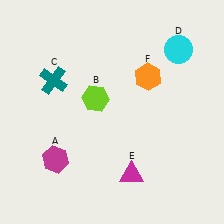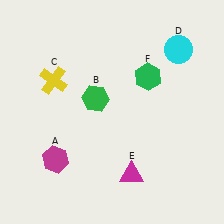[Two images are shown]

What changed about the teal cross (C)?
In Image 1, C is teal. In Image 2, it changed to yellow.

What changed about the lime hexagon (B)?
In Image 1, B is lime. In Image 2, it changed to green.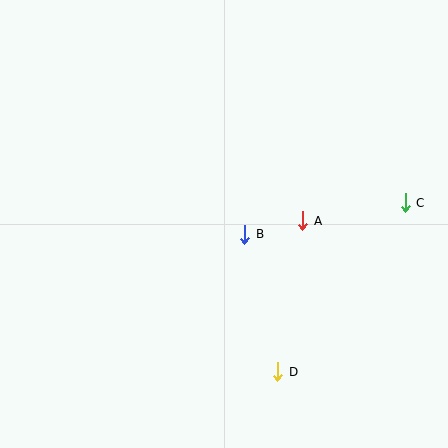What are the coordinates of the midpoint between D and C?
The midpoint between D and C is at (342, 287).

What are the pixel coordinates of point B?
Point B is at (245, 234).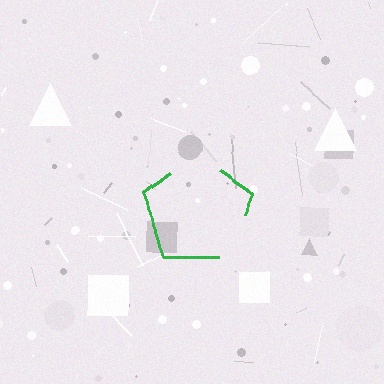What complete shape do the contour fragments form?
The contour fragments form a pentagon.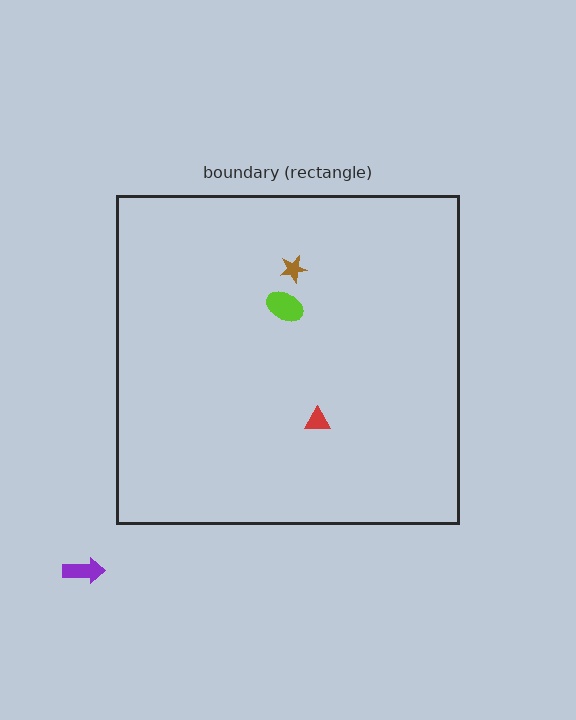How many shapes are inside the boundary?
3 inside, 1 outside.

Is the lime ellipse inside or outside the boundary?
Inside.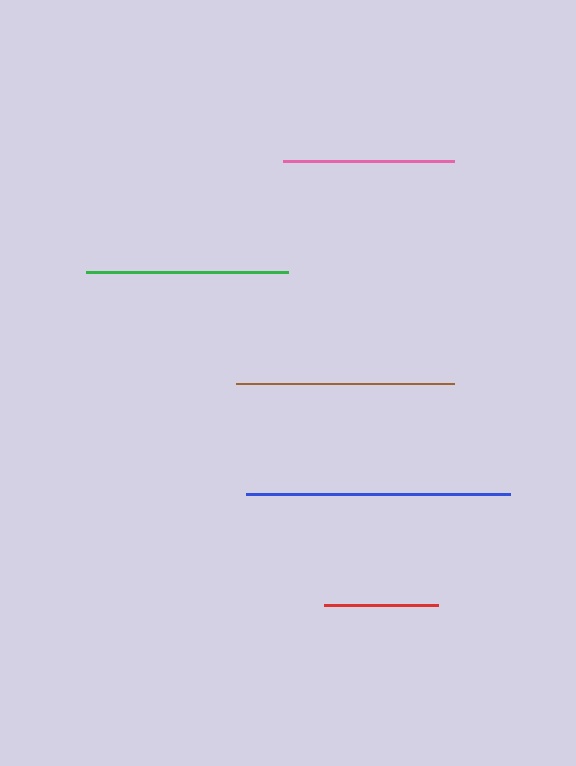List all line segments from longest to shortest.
From longest to shortest: blue, brown, green, pink, red.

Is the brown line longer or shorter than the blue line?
The blue line is longer than the brown line.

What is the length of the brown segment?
The brown segment is approximately 218 pixels long.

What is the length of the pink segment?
The pink segment is approximately 172 pixels long.